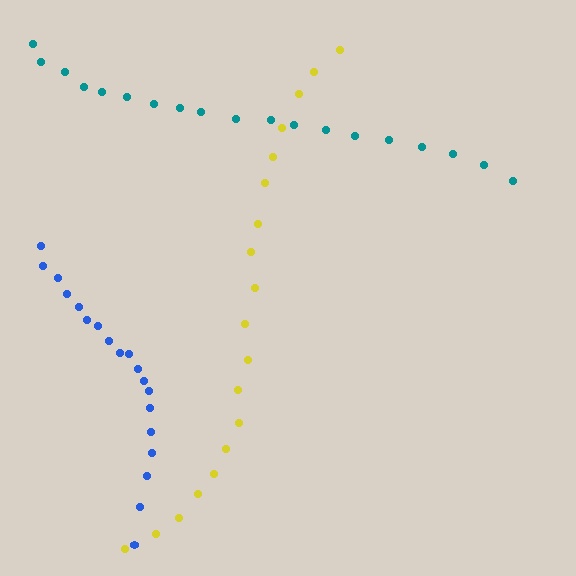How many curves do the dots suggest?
There are 3 distinct paths.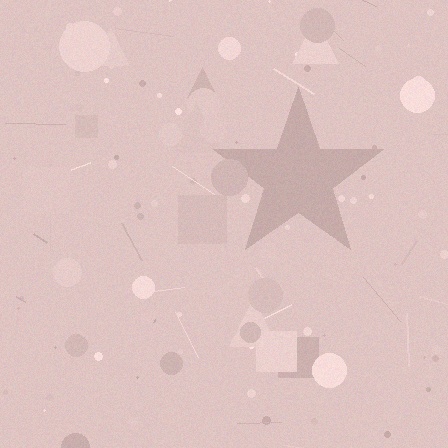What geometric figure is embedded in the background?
A star is embedded in the background.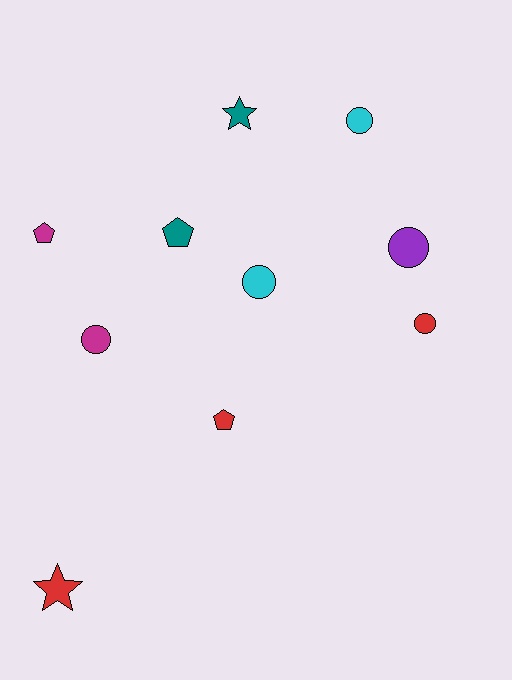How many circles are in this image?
There are 5 circles.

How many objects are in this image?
There are 10 objects.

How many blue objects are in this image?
There are no blue objects.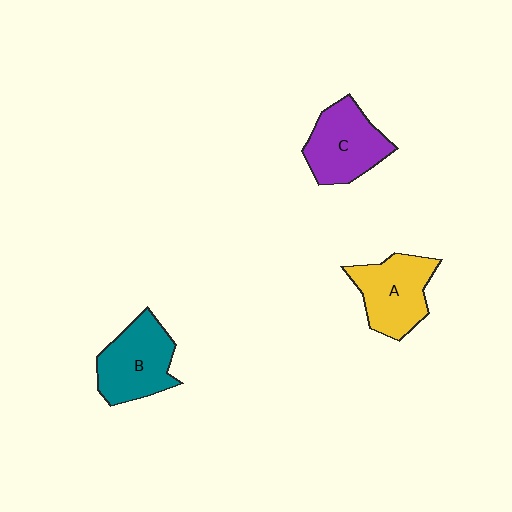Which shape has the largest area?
Shape B (teal).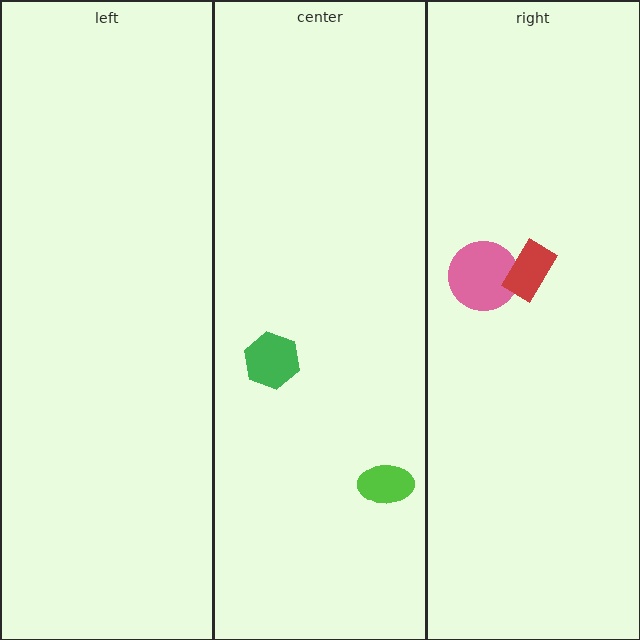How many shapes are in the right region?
2.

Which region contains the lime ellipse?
The center region.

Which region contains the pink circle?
The right region.